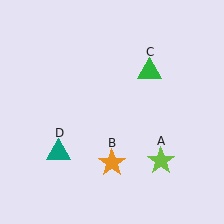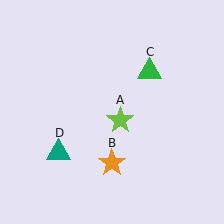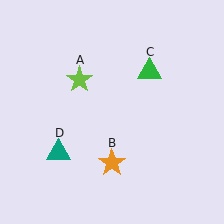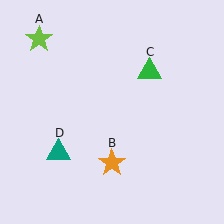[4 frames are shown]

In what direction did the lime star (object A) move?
The lime star (object A) moved up and to the left.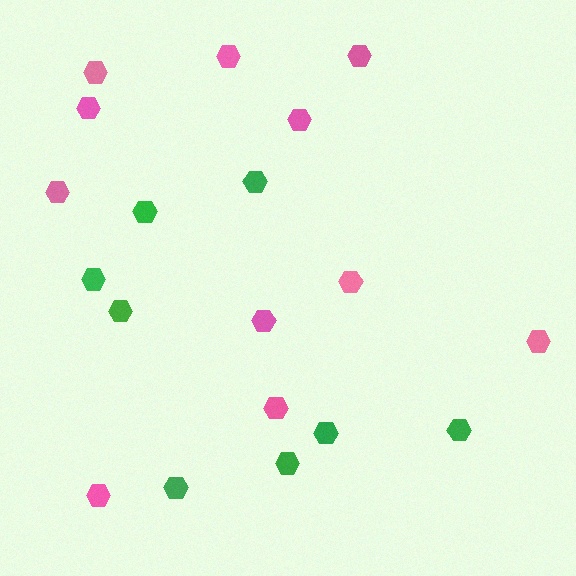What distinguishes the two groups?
There are 2 groups: one group of green hexagons (8) and one group of pink hexagons (11).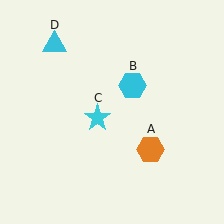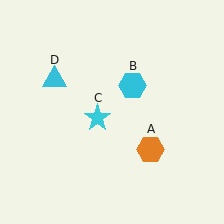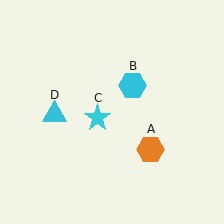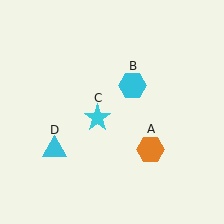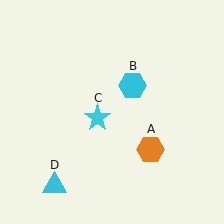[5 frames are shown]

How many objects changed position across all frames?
1 object changed position: cyan triangle (object D).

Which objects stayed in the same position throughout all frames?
Orange hexagon (object A) and cyan hexagon (object B) and cyan star (object C) remained stationary.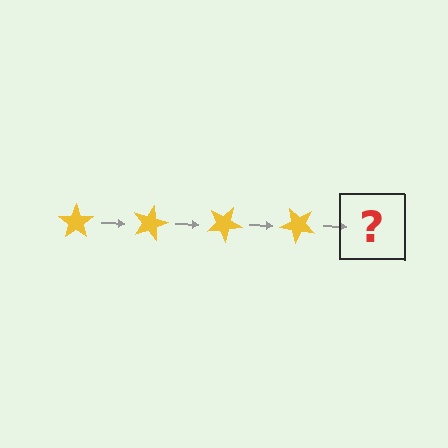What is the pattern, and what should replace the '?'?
The pattern is that the star rotates 15 degrees each step. The '?' should be a yellow star rotated 60 degrees.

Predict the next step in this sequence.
The next step is a yellow star rotated 60 degrees.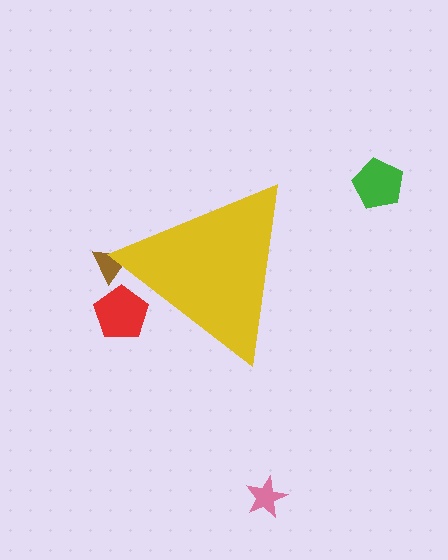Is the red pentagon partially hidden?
Yes, the red pentagon is partially hidden behind the yellow triangle.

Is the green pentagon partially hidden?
No, the green pentagon is fully visible.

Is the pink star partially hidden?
No, the pink star is fully visible.